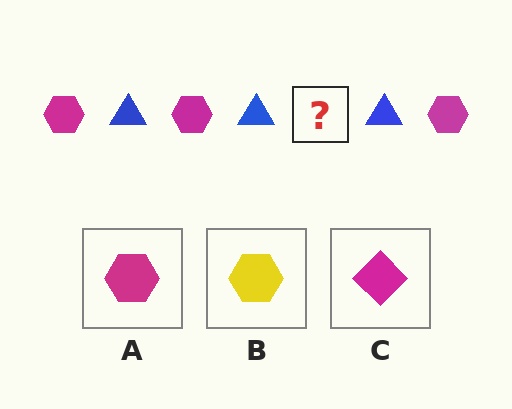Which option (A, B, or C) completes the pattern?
A.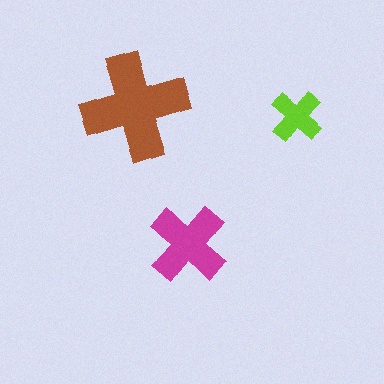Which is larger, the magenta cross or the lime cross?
The magenta one.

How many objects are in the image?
There are 3 objects in the image.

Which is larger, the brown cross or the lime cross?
The brown one.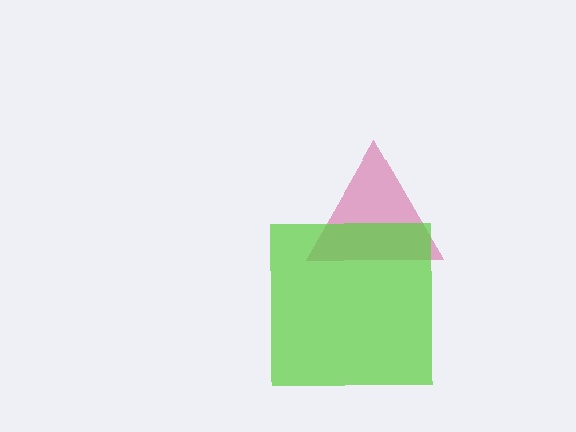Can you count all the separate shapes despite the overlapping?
Yes, there are 2 separate shapes.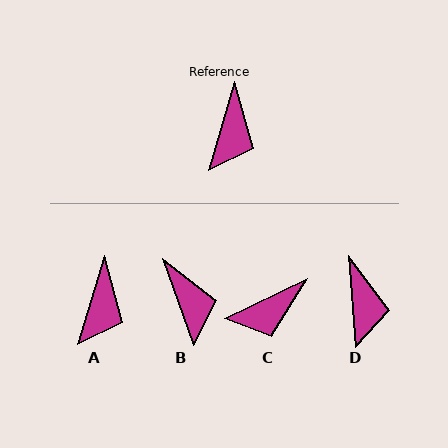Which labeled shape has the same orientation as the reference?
A.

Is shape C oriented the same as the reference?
No, it is off by about 47 degrees.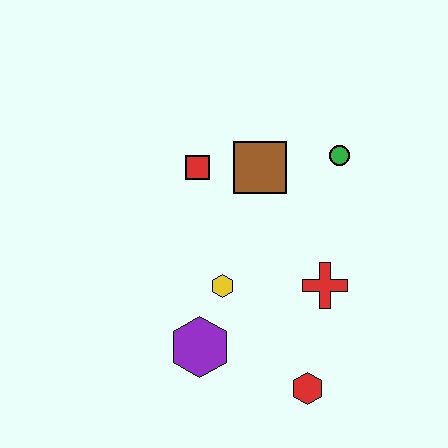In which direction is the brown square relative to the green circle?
The brown square is to the left of the green circle.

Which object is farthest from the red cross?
The red square is farthest from the red cross.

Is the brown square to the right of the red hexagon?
No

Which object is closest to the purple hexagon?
The yellow hexagon is closest to the purple hexagon.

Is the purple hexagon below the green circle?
Yes